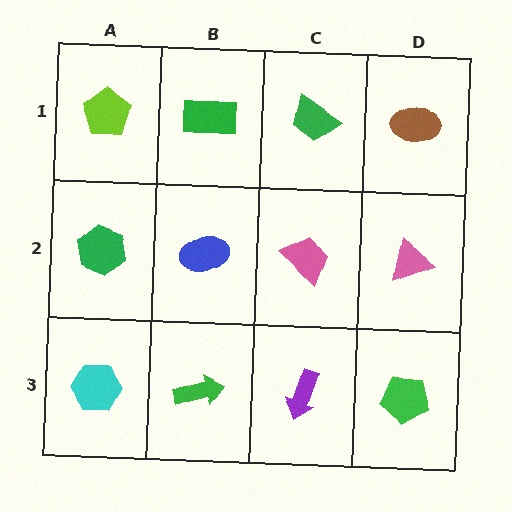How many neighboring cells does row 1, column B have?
3.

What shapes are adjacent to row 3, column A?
A green hexagon (row 2, column A), a green arrow (row 3, column B).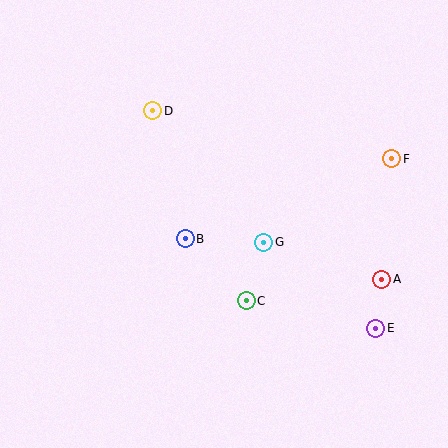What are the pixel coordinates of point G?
Point G is at (264, 242).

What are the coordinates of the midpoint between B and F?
The midpoint between B and F is at (288, 199).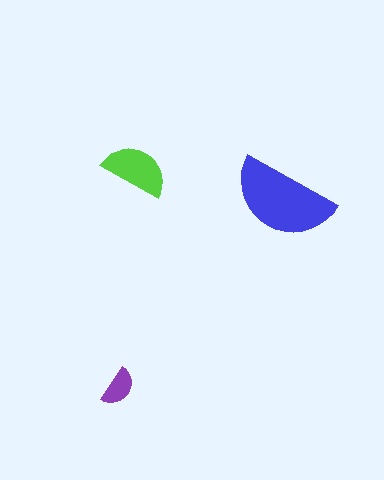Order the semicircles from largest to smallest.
the blue one, the lime one, the purple one.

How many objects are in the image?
There are 3 objects in the image.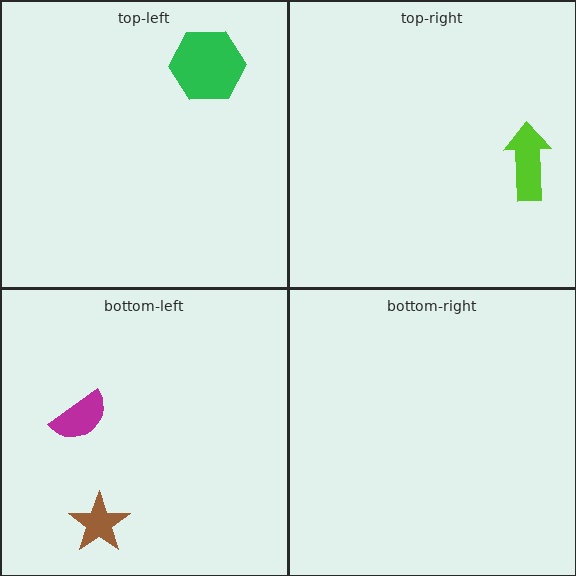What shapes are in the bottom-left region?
The brown star, the magenta semicircle.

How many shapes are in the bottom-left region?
2.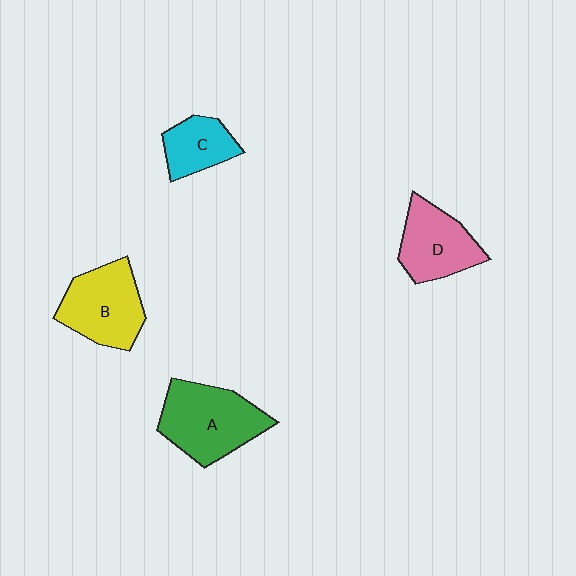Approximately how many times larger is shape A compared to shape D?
Approximately 1.3 times.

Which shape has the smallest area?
Shape C (cyan).